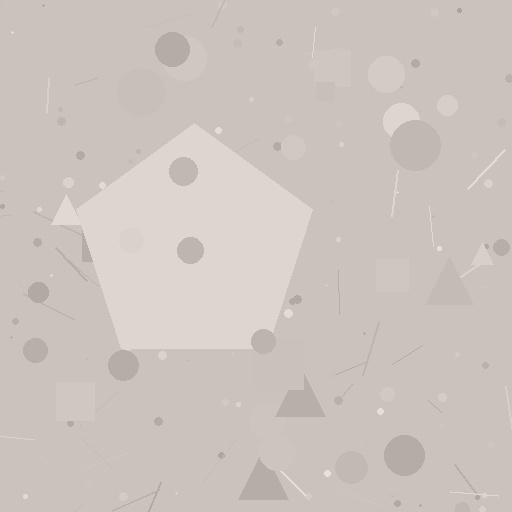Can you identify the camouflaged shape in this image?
The camouflaged shape is a pentagon.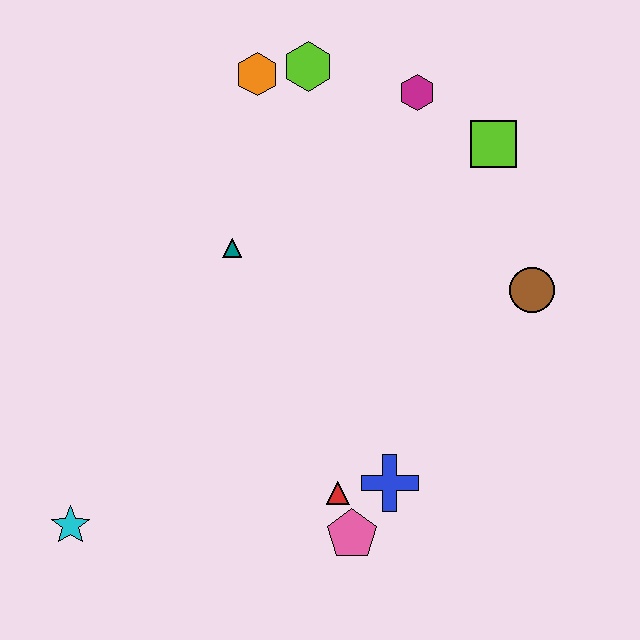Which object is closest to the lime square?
The magenta hexagon is closest to the lime square.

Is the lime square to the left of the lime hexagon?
No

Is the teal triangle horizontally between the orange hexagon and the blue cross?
No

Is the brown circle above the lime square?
No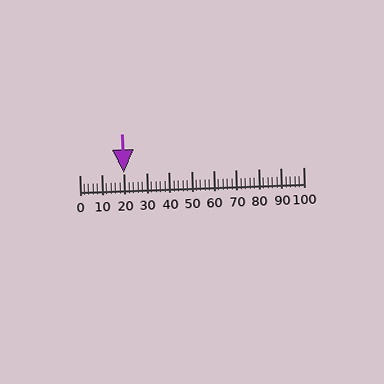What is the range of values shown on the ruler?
The ruler shows values from 0 to 100.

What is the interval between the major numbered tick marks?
The major tick marks are spaced 10 units apart.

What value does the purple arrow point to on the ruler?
The purple arrow points to approximately 20.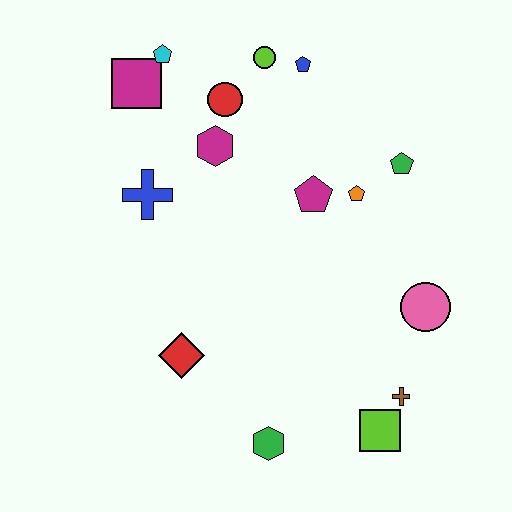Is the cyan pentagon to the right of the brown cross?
No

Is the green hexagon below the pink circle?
Yes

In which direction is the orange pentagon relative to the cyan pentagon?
The orange pentagon is to the right of the cyan pentagon.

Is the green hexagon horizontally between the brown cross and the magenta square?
Yes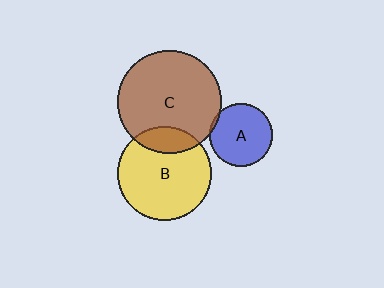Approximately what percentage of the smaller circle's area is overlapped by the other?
Approximately 20%.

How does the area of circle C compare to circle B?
Approximately 1.2 times.